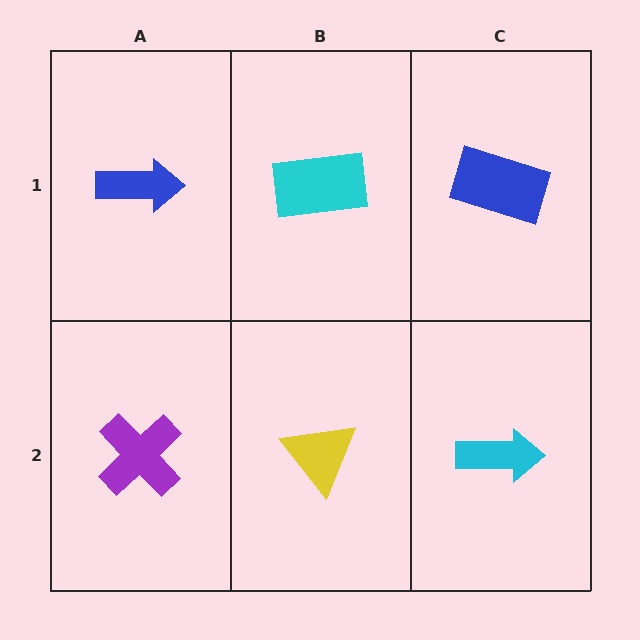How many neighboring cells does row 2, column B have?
3.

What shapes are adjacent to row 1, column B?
A yellow triangle (row 2, column B), a blue arrow (row 1, column A), a blue rectangle (row 1, column C).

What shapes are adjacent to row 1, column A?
A purple cross (row 2, column A), a cyan rectangle (row 1, column B).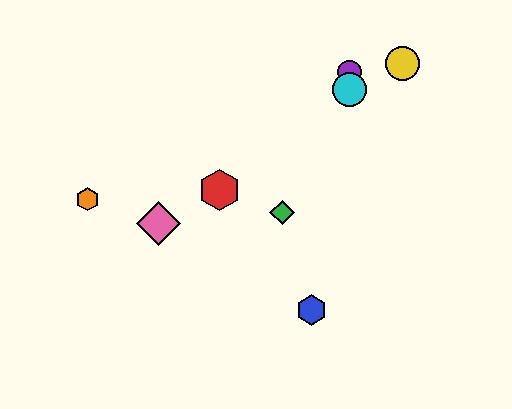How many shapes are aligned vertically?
2 shapes (the purple circle, the cyan circle) are aligned vertically.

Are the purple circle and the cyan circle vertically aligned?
Yes, both are at x≈349.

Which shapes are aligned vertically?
The purple circle, the cyan circle are aligned vertically.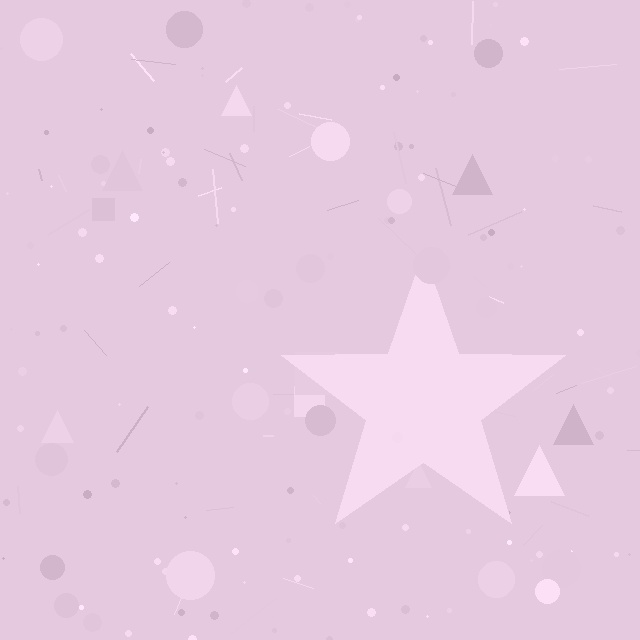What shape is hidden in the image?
A star is hidden in the image.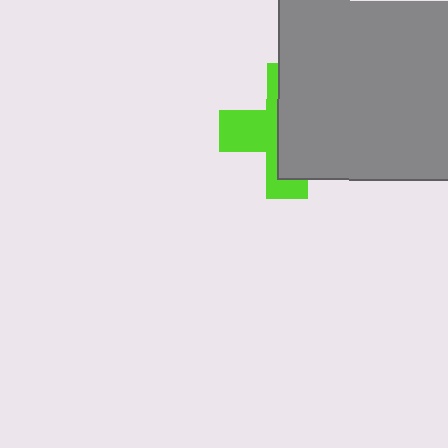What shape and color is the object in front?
The object in front is a gray square.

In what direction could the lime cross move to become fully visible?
The lime cross could move left. That would shift it out from behind the gray square entirely.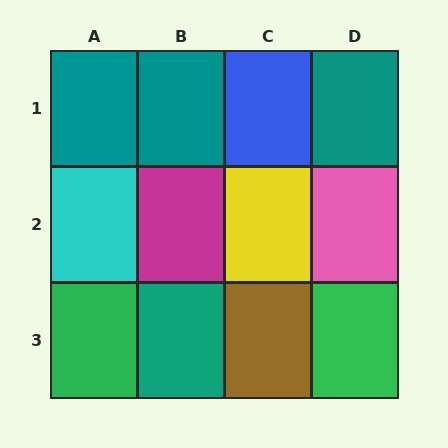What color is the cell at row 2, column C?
Yellow.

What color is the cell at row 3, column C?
Brown.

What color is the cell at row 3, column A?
Green.